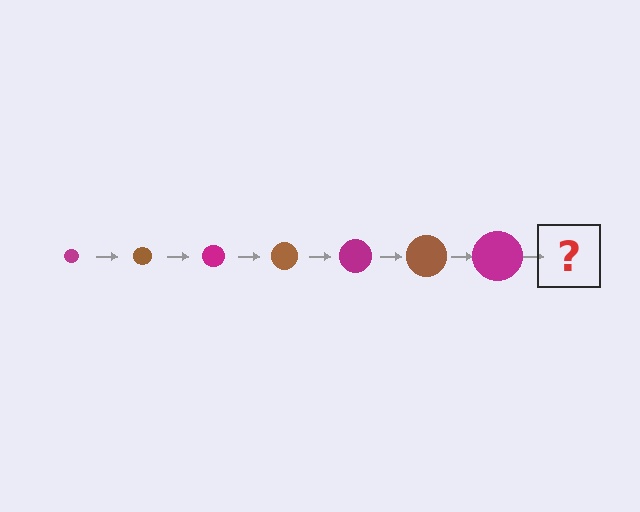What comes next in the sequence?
The next element should be a brown circle, larger than the previous one.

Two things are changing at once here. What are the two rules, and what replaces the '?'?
The two rules are that the circle grows larger each step and the color cycles through magenta and brown. The '?' should be a brown circle, larger than the previous one.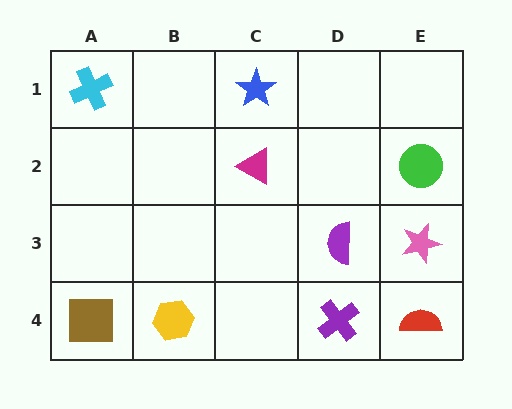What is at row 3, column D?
A purple semicircle.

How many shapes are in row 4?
4 shapes.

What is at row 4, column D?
A purple cross.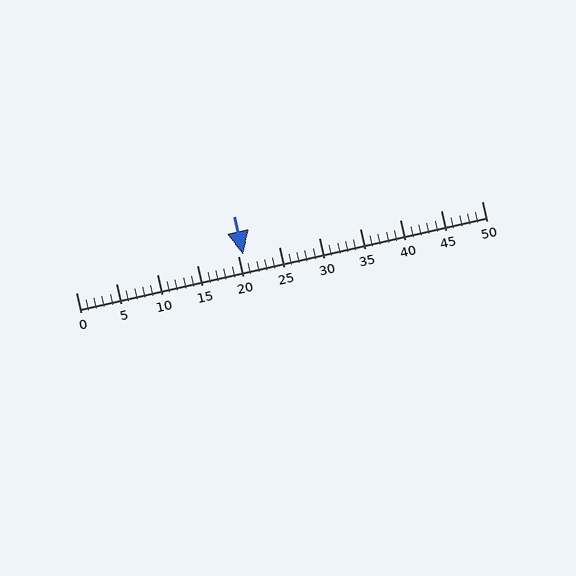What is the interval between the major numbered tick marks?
The major tick marks are spaced 5 units apart.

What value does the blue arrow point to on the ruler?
The blue arrow points to approximately 21.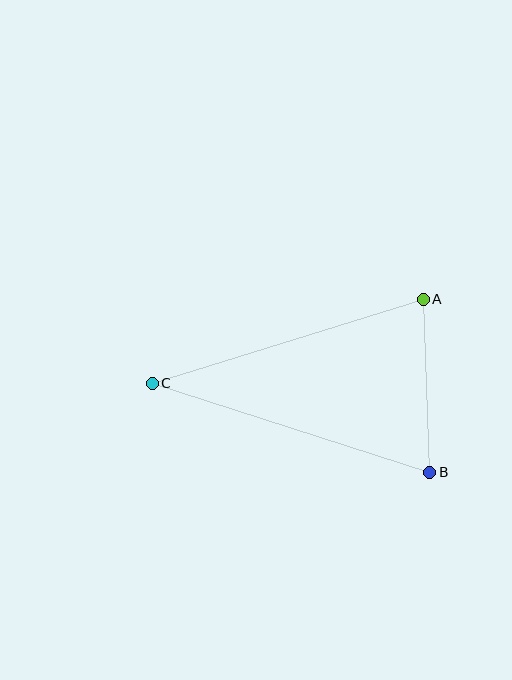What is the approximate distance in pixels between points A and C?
The distance between A and C is approximately 284 pixels.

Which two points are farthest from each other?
Points B and C are farthest from each other.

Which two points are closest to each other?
Points A and B are closest to each other.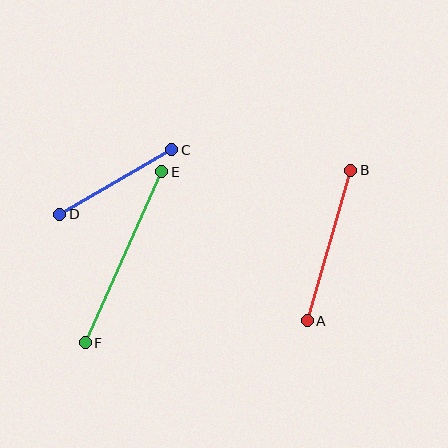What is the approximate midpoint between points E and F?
The midpoint is at approximately (123, 257) pixels.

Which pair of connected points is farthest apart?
Points E and F are farthest apart.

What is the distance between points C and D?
The distance is approximately 129 pixels.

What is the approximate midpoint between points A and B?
The midpoint is at approximately (329, 245) pixels.